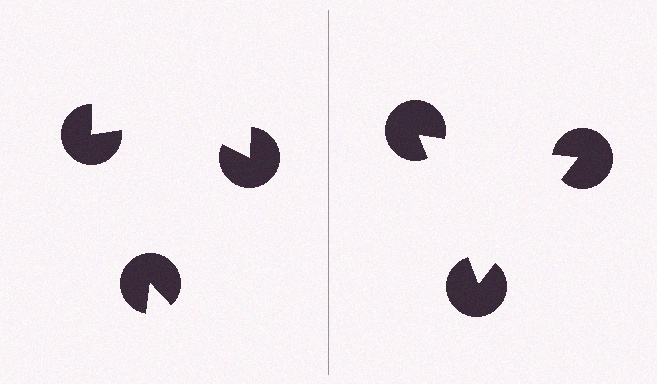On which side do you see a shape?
An illusory triangle appears on the right side. On the left side the wedge cuts are rotated, so no coherent shape forms.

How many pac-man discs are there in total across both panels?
6 — 3 on each side.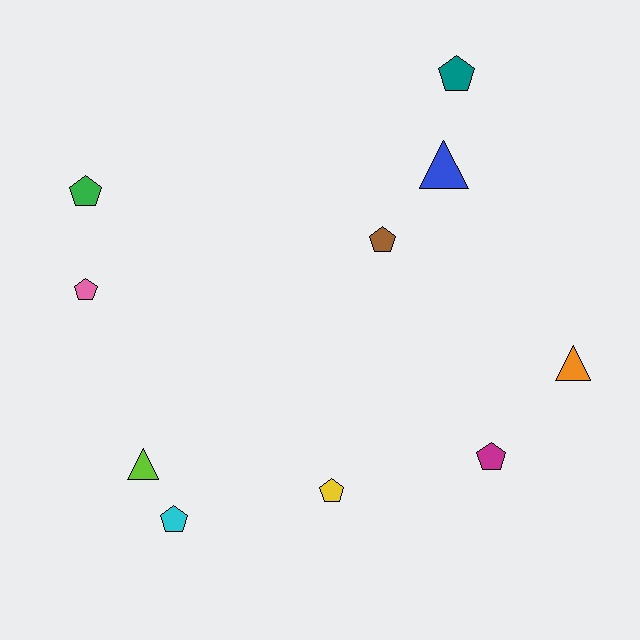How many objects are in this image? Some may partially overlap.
There are 10 objects.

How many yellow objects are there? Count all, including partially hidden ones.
There is 1 yellow object.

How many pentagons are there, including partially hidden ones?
There are 7 pentagons.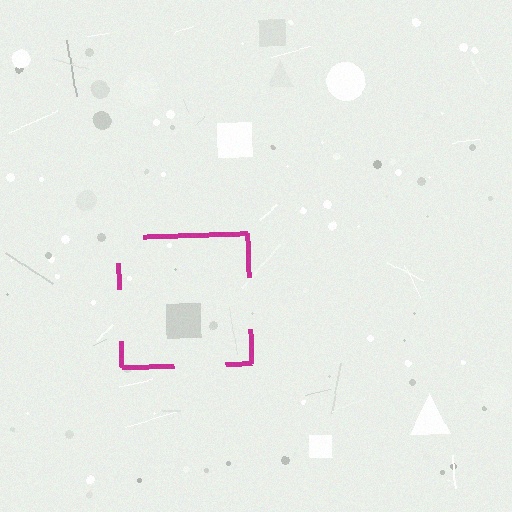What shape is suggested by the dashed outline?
The dashed outline suggests a square.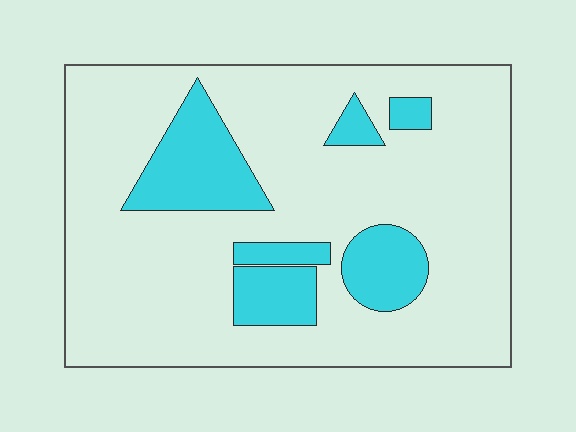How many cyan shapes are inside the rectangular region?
6.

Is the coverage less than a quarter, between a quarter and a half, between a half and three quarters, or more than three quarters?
Less than a quarter.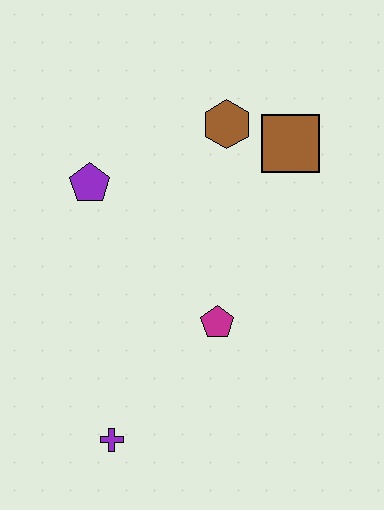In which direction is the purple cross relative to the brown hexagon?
The purple cross is below the brown hexagon.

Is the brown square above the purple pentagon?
Yes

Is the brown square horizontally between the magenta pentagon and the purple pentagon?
No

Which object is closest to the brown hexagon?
The brown square is closest to the brown hexagon.